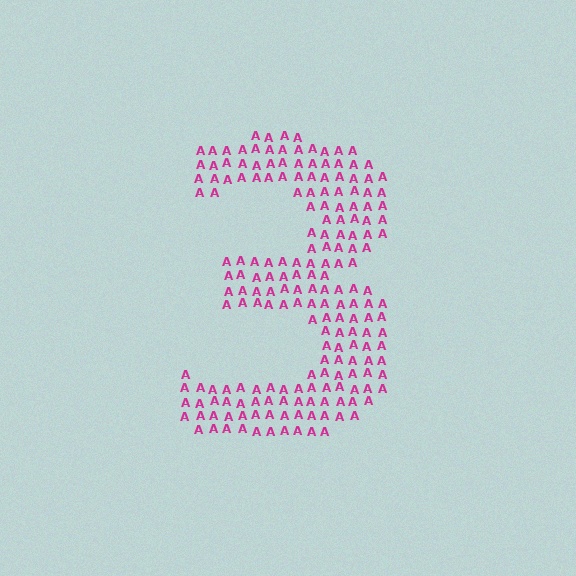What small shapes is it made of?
It is made of small letter A's.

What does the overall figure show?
The overall figure shows the digit 3.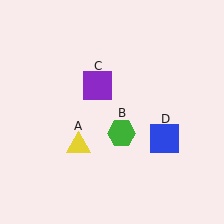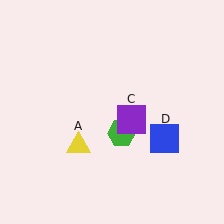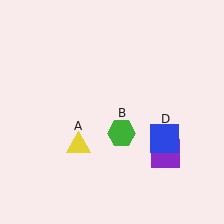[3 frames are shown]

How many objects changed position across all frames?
1 object changed position: purple square (object C).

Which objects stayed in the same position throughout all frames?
Yellow triangle (object A) and green hexagon (object B) and blue square (object D) remained stationary.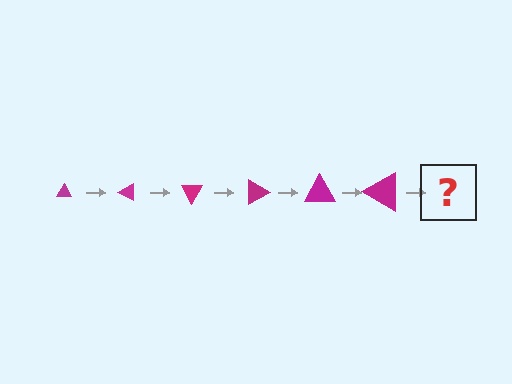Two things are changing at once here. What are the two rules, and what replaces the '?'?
The two rules are that the triangle grows larger each step and it rotates 30 degrees each step. The '?' should be a triangle, larger than the previous one and rotated 180 degrees from the start.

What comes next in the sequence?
The next element should be a triangle, larger than the previous one and rotated 180 degrees from the start.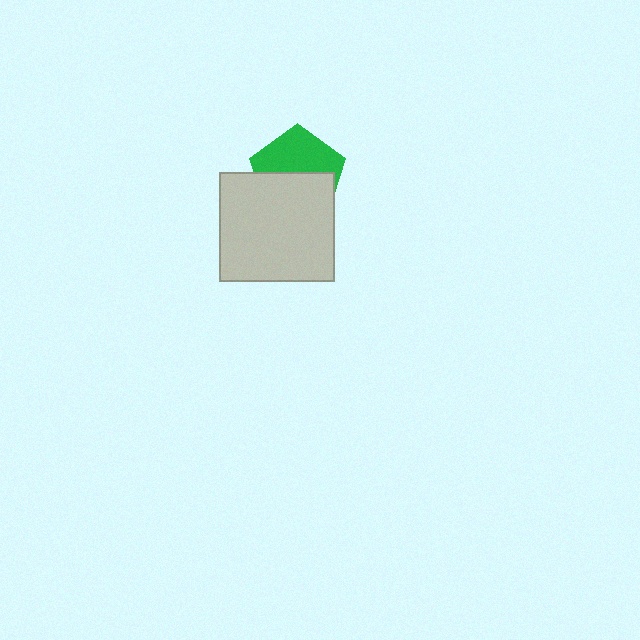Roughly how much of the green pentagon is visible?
About half of it is visible (roughly 48%).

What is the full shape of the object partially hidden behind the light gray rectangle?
The partially hidden object is a green pentagon.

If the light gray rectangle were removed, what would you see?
You would see the complete green pentagon.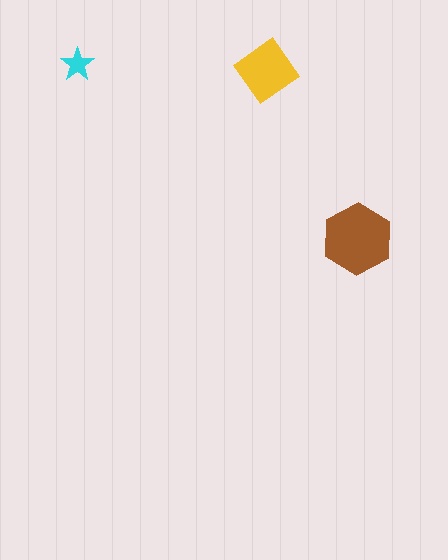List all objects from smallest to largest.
The cyan star, the yellow diamond, the brown hexagon.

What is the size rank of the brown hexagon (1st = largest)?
1st.